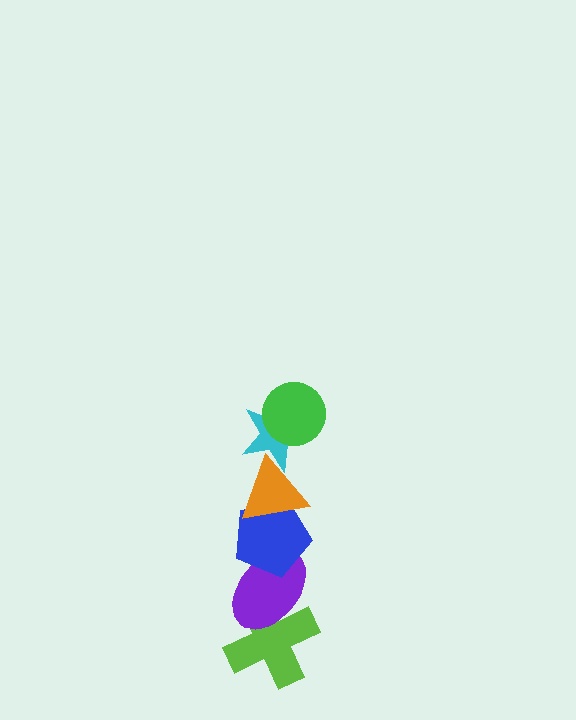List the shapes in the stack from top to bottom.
From top to bottom: the green circle, the cyan star, the orange triangle, the blue pentagon, the purple ellipse, the lime cross.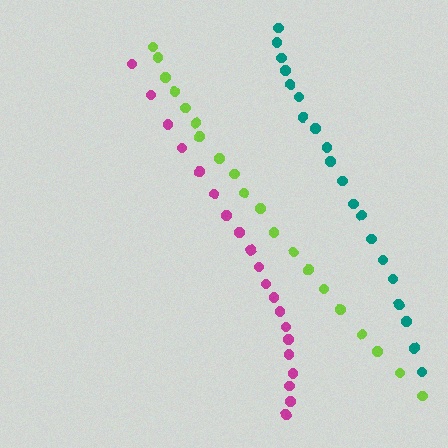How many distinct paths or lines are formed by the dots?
There are 3 distinct paths.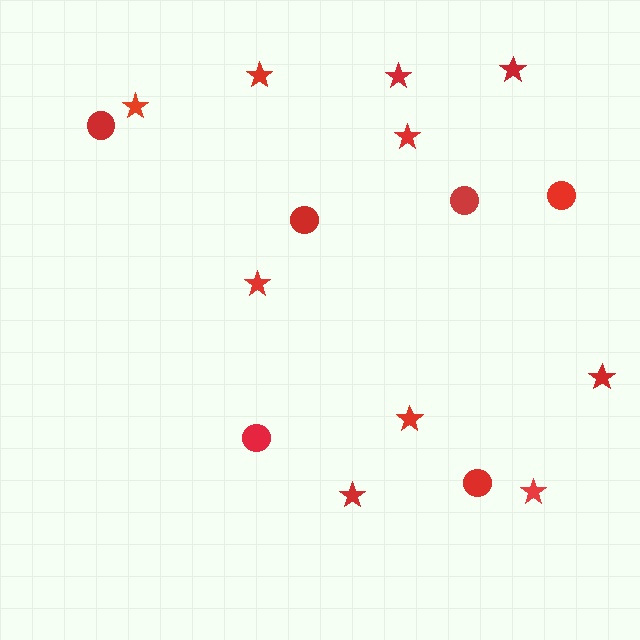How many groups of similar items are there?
There are 2 groups: one group of stars (10) and one group of circles (6).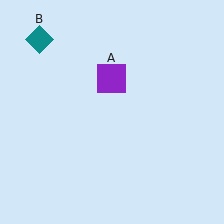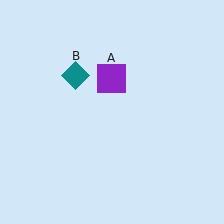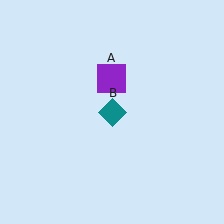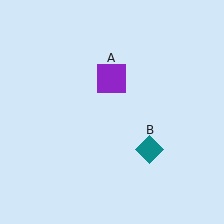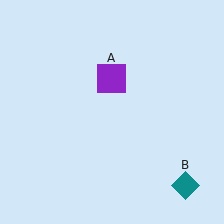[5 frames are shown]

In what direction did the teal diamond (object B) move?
The teal diamond (object B) moved down and to the right.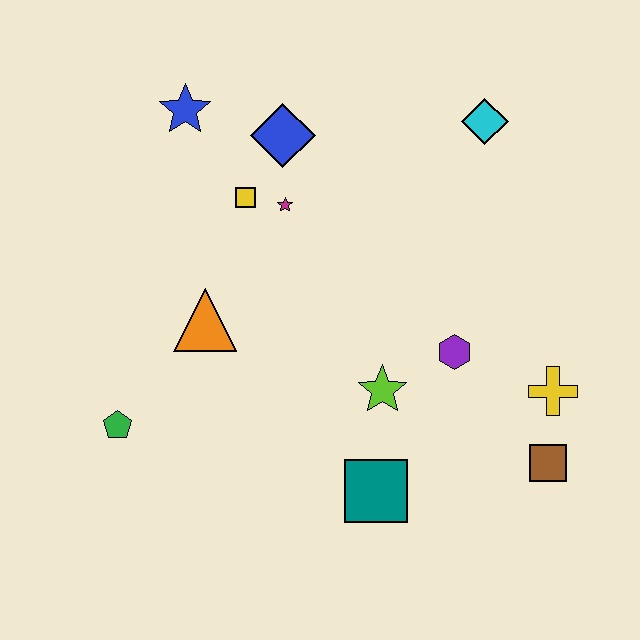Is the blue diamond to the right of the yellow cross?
No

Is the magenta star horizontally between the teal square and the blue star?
Yes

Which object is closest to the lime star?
The purple hexagon is closest to the lime star.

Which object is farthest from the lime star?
The blue star is farthest from the lime star.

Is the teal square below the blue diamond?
Yes